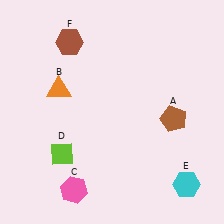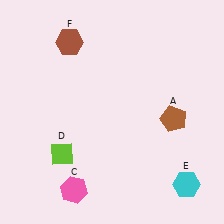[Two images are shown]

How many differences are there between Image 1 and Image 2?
There is 1 difference between the two images.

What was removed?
The orange triangle (B) was removed in Image 2.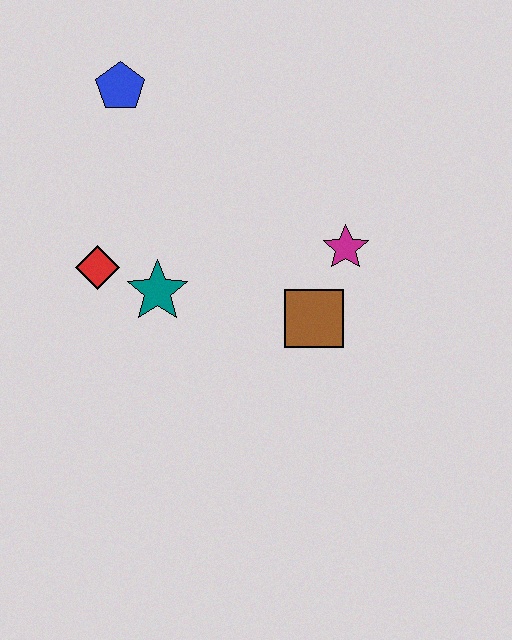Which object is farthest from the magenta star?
The blue pentagon is farthest from the magenta star.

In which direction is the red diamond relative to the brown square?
The red diamond is to the left of the brown square.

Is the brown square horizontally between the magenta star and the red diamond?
Yes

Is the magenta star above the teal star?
Yes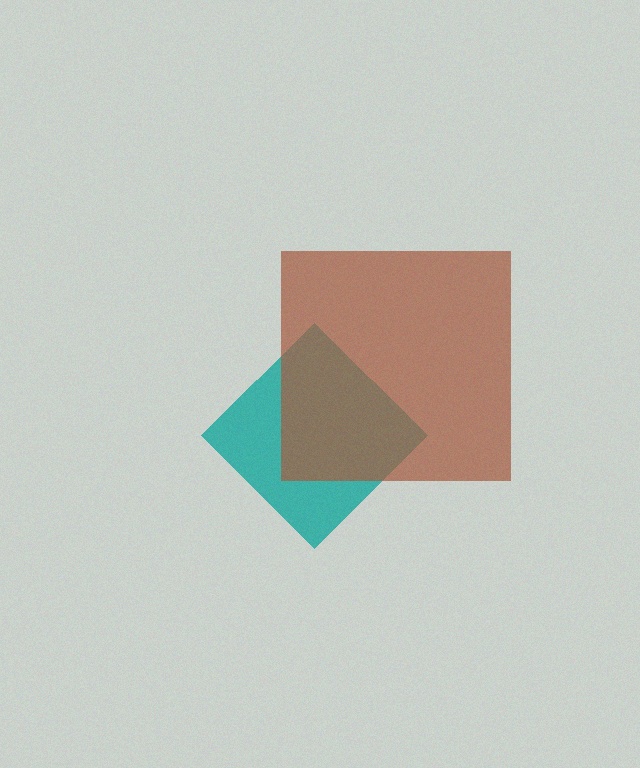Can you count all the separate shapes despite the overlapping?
Yes, there are 2 separate shapes.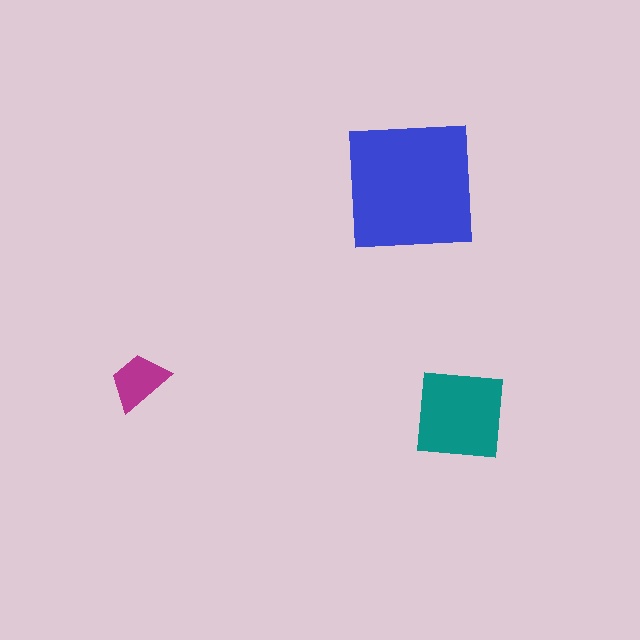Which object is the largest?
The blue square.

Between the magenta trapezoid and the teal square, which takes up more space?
The teal square.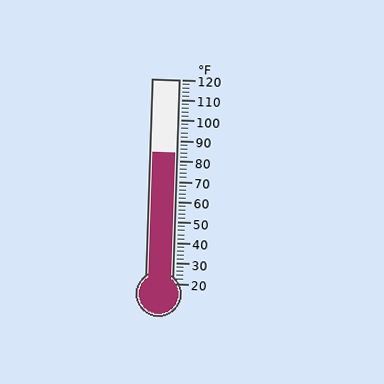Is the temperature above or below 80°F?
The temperature is above 80°F.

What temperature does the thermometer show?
The thermometer shows approximately 84°F.